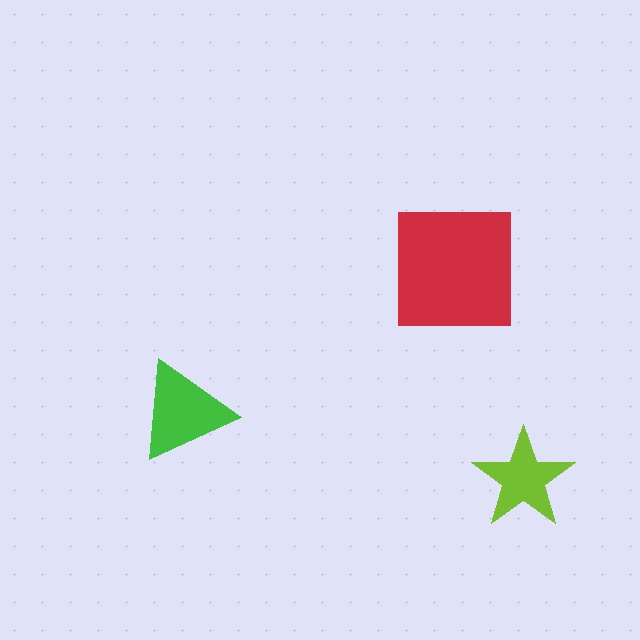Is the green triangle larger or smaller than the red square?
Smaller.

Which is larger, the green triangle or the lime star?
The green triangle.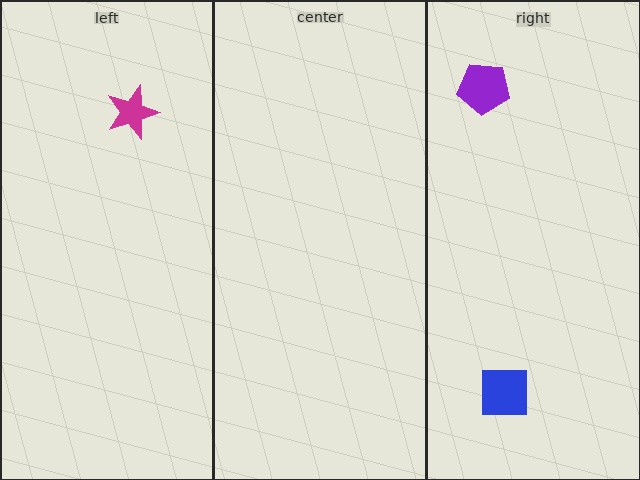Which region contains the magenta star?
The left region.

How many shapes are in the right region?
2.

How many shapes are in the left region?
1.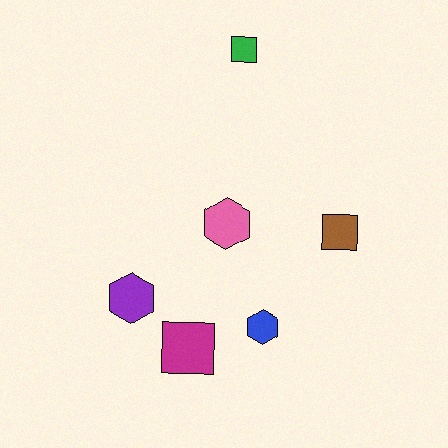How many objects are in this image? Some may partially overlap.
There are 6 objects.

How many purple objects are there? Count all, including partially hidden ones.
There is 1 purple object.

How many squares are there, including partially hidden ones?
There are 3 squares.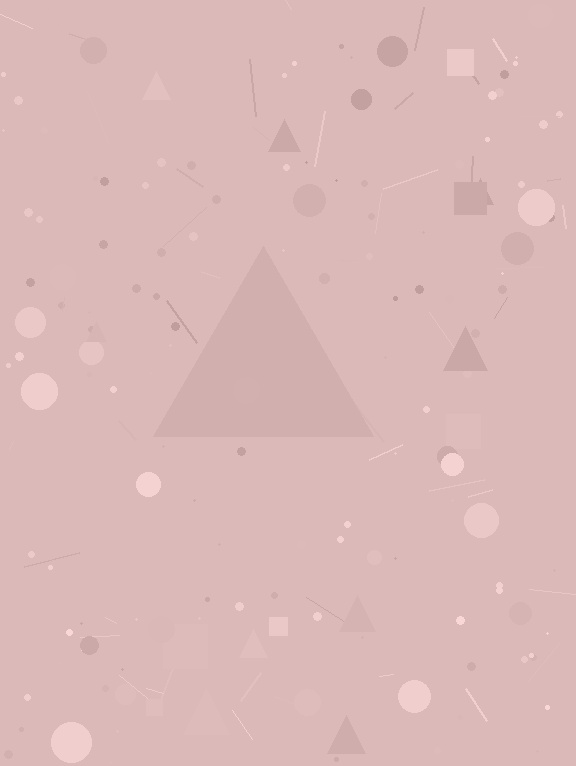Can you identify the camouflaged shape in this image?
The camouflaged shape is a triangle.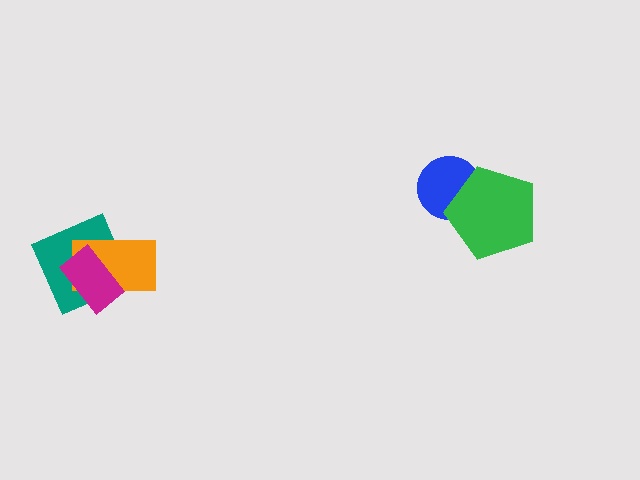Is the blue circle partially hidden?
Yes, it is partially covered by another shape.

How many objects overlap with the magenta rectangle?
2 objects overlap with the magenta rectangle.